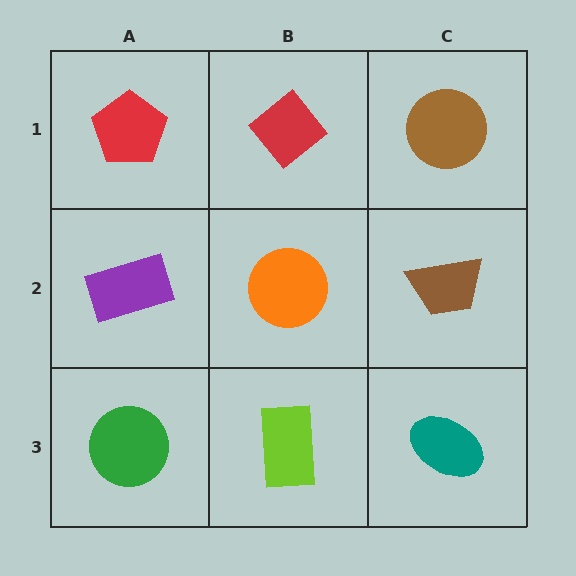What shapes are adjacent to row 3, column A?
A purple rectangle (row 2, column A), a lime rectangle (row 3, column B).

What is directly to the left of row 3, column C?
A lime rectangle.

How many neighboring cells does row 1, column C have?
2.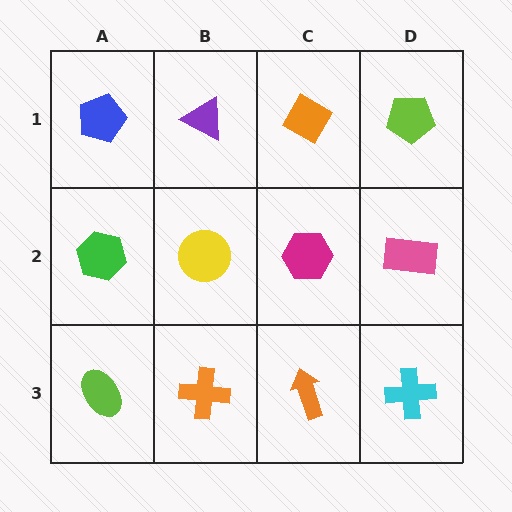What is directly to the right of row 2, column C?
A pink rectangle.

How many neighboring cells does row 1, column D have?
2.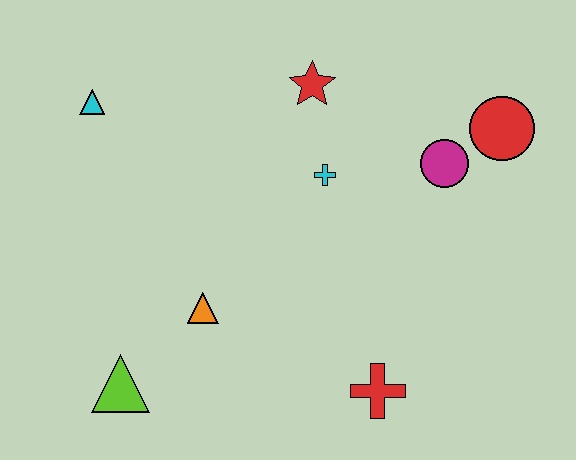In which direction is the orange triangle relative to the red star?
The orange triangle is below the red star.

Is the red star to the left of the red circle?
Yes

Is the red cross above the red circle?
No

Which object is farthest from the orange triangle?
The red circle is farthest from the orange triangle.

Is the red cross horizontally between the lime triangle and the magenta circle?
Yes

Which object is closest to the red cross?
The orange triangle is closest to the red cross.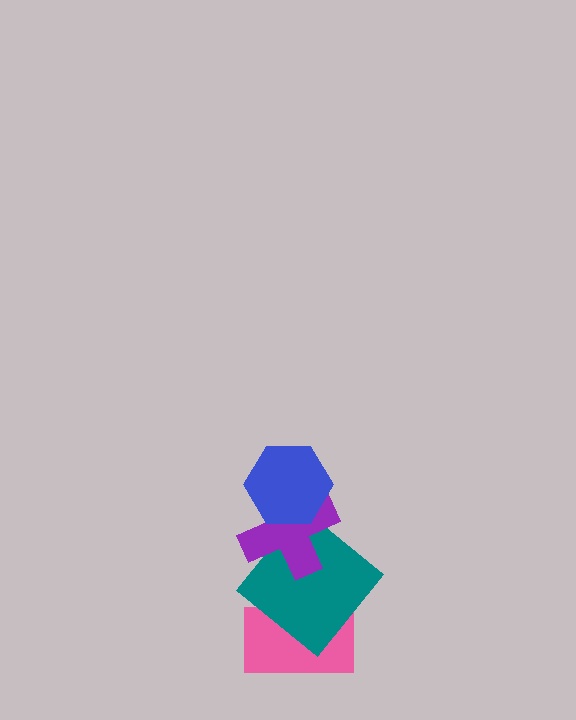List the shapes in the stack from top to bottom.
From top to bottom: the blue hexagon, the purple cross, the teal diamond, the pink rectangle.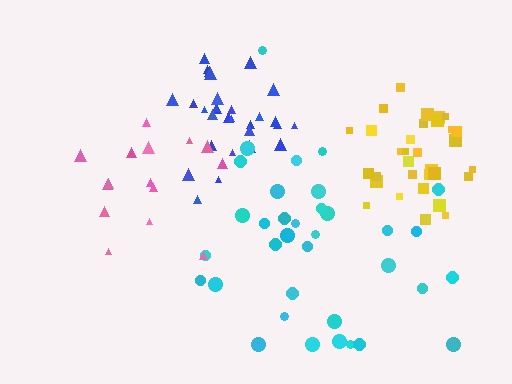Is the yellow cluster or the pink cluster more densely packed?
Yellow.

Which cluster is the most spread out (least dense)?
Pink.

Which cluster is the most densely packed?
Blue.